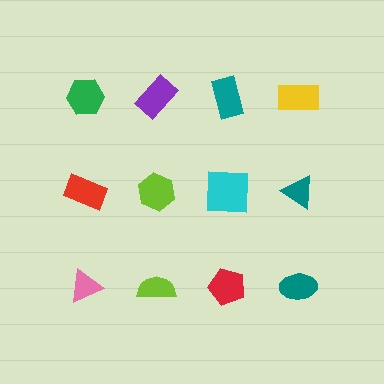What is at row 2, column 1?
A red rectangle.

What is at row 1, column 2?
A purple rectangle.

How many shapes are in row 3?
4 shapes.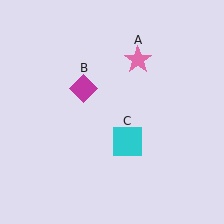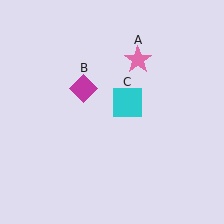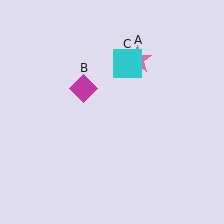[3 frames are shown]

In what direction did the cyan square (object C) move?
The cyan square (object C) moved up.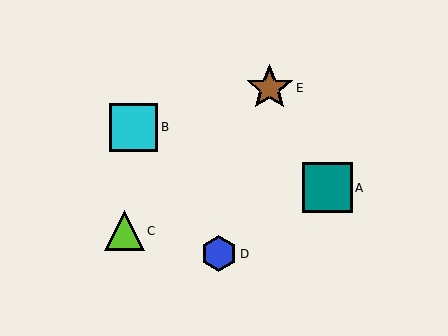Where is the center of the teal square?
The center of the teal square is at (328, 188).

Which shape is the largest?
The teal square (labeled A) is the largest.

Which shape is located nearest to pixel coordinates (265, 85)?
The brown star (labeled E) at (270, 88) is nearest to that location.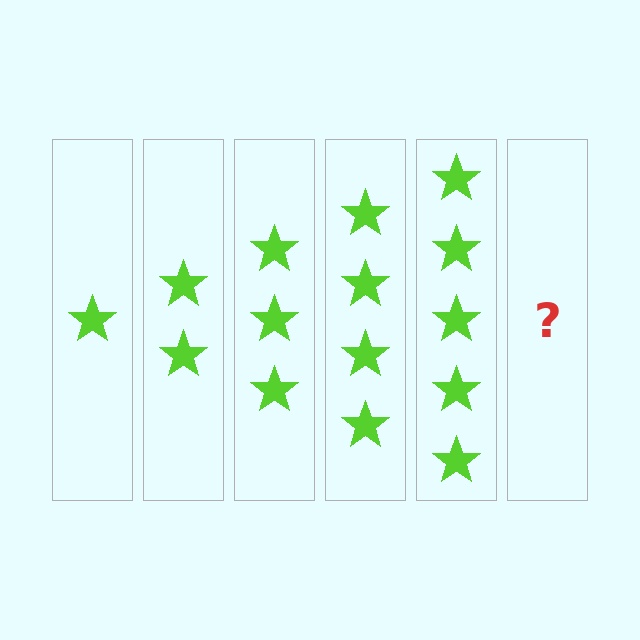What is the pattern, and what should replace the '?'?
The pattern is that each step adds one more star. The '?' should be 6 stars.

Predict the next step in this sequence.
The next step is 6 stars.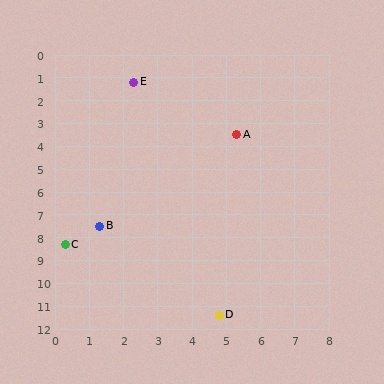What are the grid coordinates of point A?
Point A is at approximately (5.3, 3.5).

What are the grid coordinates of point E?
Point E is at approximately (2.3, 1.2).